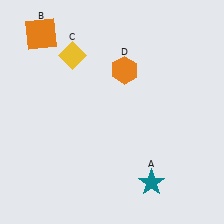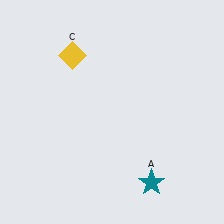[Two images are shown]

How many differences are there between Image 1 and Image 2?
There are 2 differences between the two images.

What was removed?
The orange hexagon (D), the orange square (B) were removed in Image 2.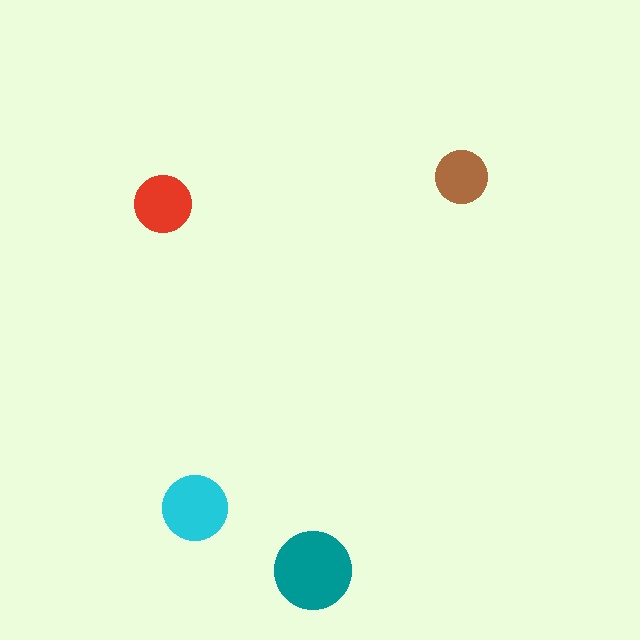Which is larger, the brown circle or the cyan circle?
The cyan one.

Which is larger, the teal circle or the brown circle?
The teal one.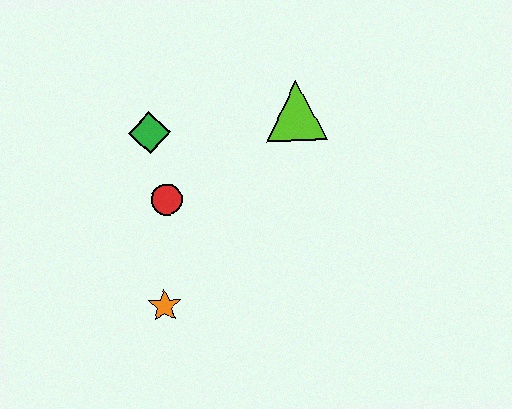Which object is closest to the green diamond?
The red circle is closest to the green diamond.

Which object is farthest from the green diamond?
The orange star is farthest from the green diamond.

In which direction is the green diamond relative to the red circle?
The green diamond is above the red circle.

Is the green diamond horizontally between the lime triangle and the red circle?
No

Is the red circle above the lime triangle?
No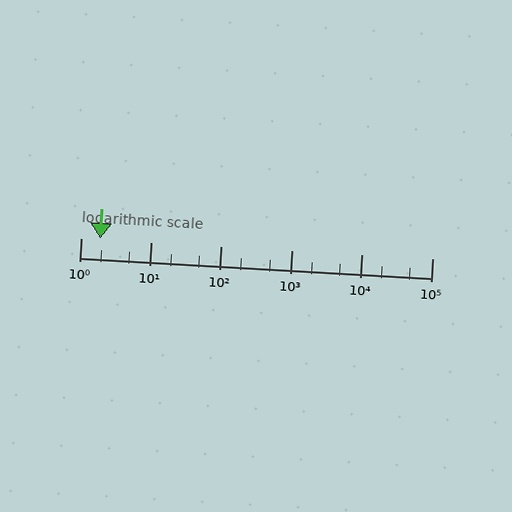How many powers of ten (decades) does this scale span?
The scale spans 5 decades, from 1 to 100000.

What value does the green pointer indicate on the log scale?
The pointer indicates approximately 1.9.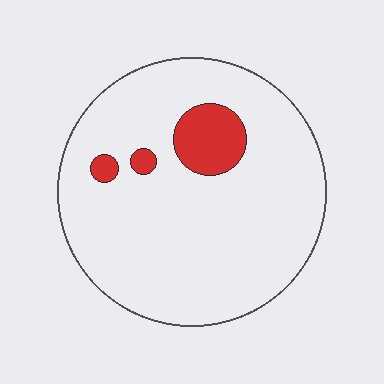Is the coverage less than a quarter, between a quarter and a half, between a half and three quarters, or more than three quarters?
Less than a quarter.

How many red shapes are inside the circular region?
3.